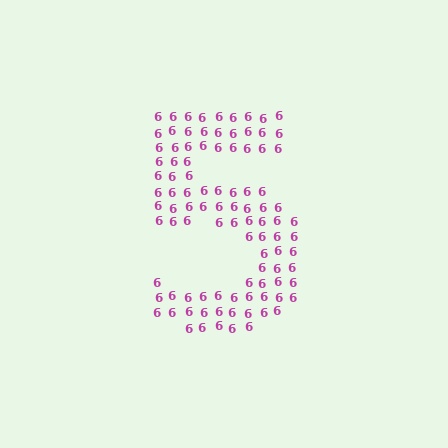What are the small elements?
The small elements are digit 6's.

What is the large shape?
The large shape is the digit 5.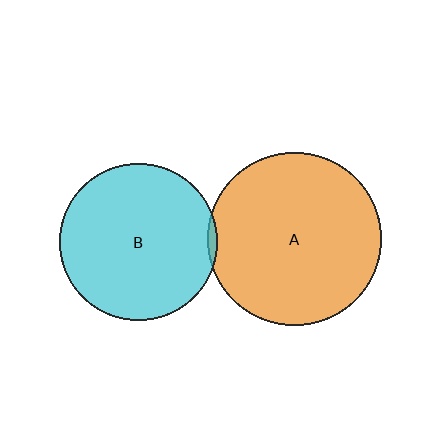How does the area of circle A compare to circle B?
Approximately 1.2 times.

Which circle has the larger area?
Circle A (orange).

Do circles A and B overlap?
Yes.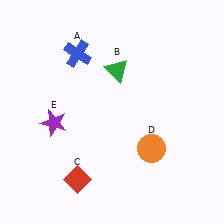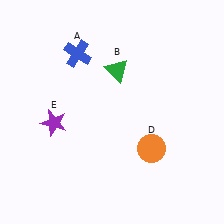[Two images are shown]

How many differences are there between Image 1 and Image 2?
There is 1 difference between the two images.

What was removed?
The red diamond (C) was removed in Image 2.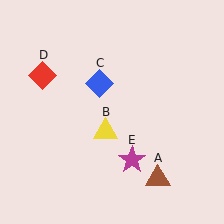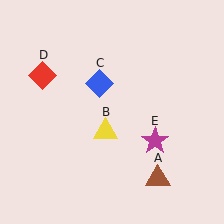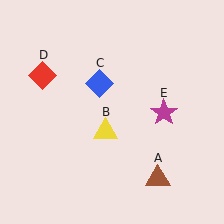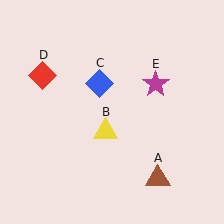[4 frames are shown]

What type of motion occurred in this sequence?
The magenta star (object E) rotated counterclockwise around the center of the scene.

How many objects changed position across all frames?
1 object changed position: magenta star (object E).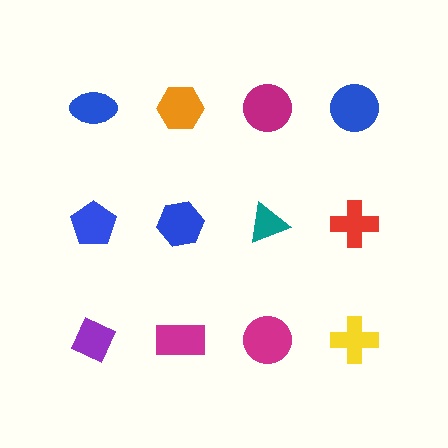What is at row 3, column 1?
A purple diamond.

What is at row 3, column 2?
A magenta rectangle.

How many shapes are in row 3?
4 shapes.